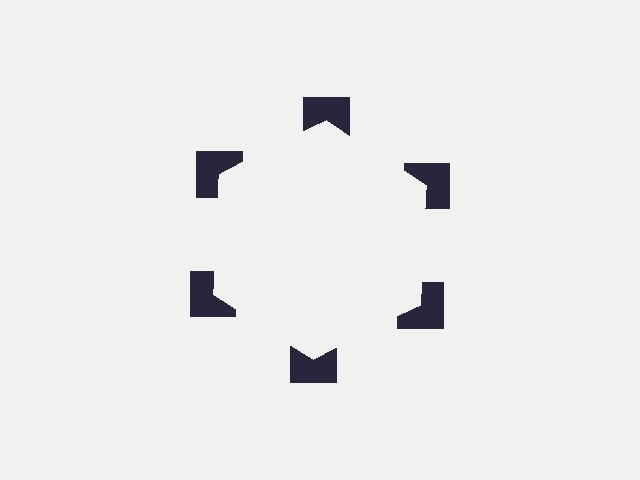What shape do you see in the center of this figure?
An illusory hexagon — its edges are inferred from the aligned wedge cuts in the notched squares, not physically drawn.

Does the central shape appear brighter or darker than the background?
It typically appears slightly brighter than the background, even though no actual brightness change is drawn.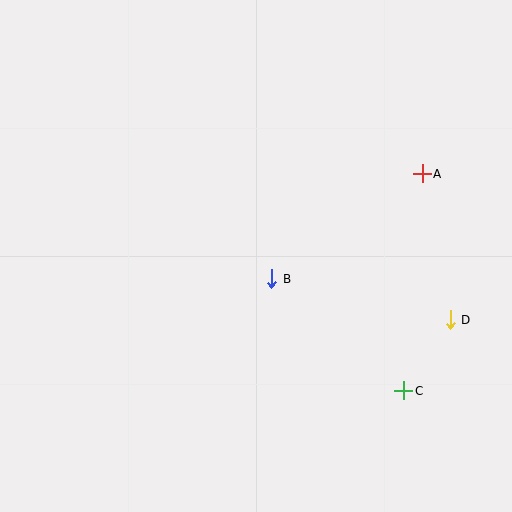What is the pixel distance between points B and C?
The distance between B and C is 173 pixels.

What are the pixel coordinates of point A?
Point A is at (422, 174).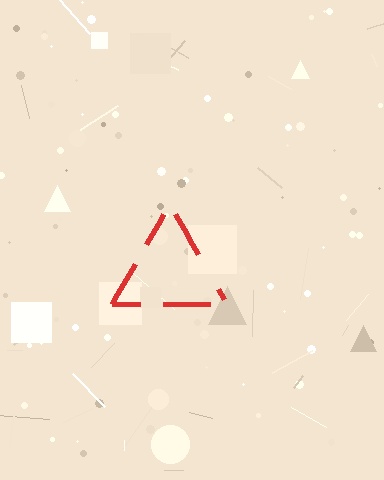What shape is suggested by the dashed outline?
The dashed outline suggests a triangle.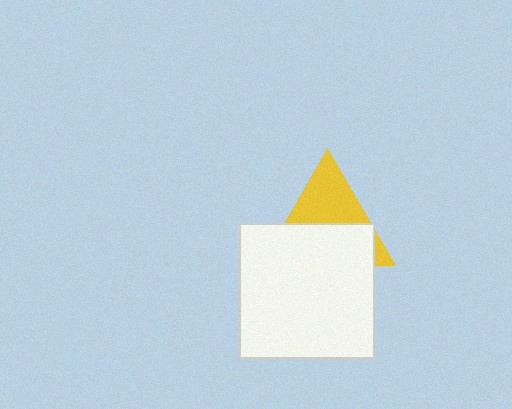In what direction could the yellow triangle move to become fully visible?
The yellow triangle could move up. That would shift it out from behind the white square entirely.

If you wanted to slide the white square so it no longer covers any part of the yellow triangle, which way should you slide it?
Slide it down — that is the most direct way to separate the two shapes.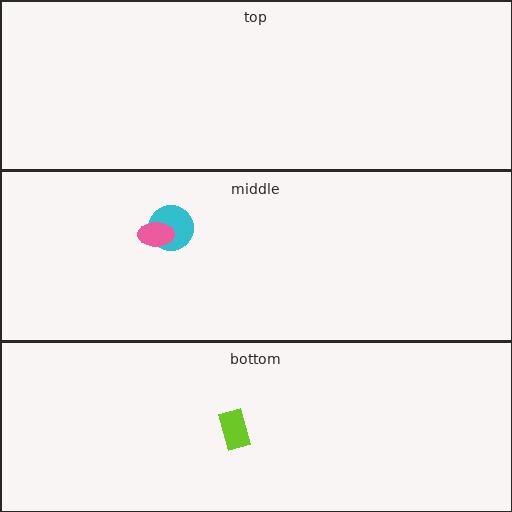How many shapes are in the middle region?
2.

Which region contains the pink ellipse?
The middle region.